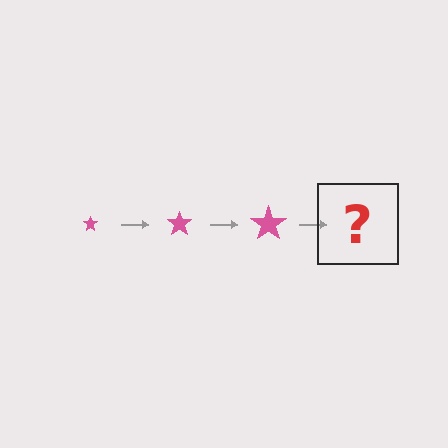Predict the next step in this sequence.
The next step is a pink star, larger than the previous one.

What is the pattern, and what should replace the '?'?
The pattern is that the star gets progressively larger each step. The '?' should be a pink star, larger than the previous one.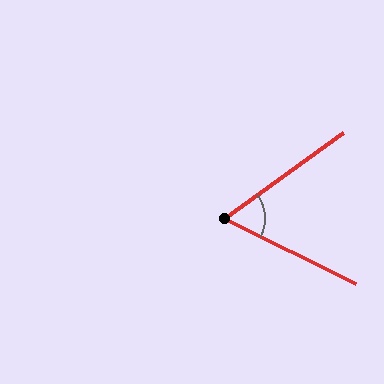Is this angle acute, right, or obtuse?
It is acute.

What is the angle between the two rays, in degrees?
Approximately 63 degrees.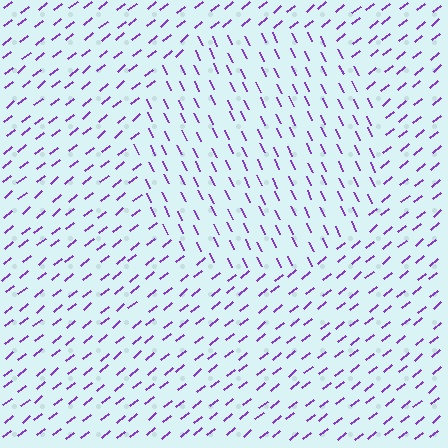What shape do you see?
I see a circle.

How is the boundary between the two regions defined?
The boundary is defined purely by a change in line orientation (approximately 77 degrees difference). All lines are the same color and thickness.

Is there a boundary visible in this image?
Yes, there is a texture boundary formed by a change in line orientation.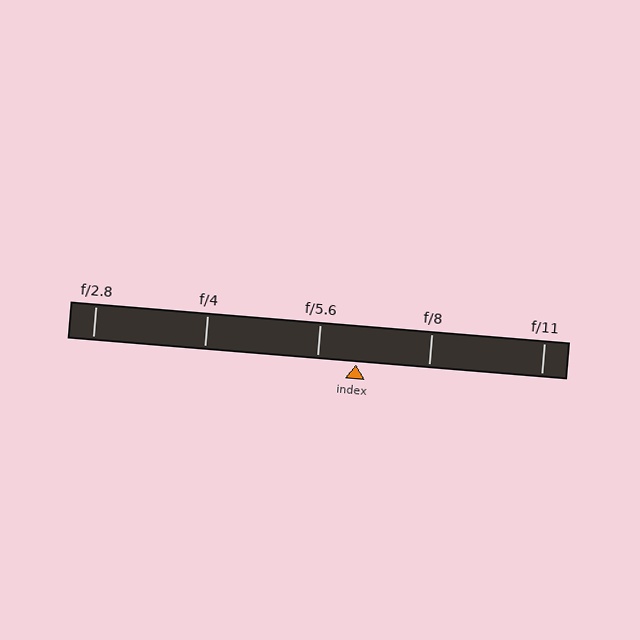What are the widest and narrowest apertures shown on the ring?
The widest aperture shown is f/2.8 and the narrowest is f/11.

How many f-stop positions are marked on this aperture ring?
There are 5 f-stop positions marked.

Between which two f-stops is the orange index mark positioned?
The index mark is between f/5.6 and f/8.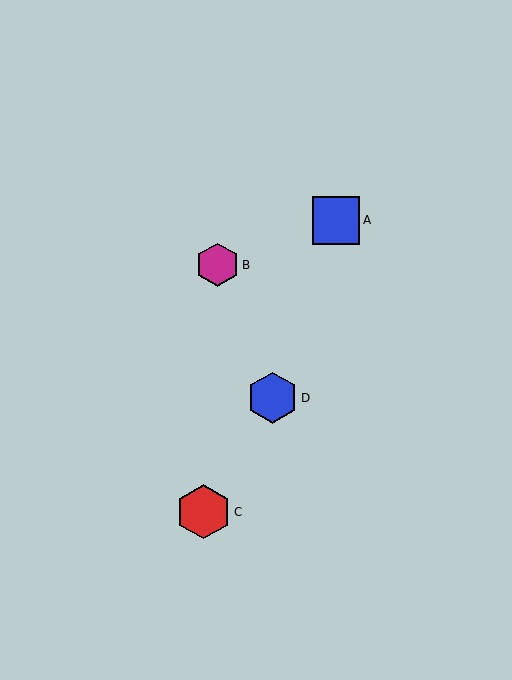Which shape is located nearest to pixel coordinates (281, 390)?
The blue hexagon (labeled D) at (272, 398) is nearest to that location.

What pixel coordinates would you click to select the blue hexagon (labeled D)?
Click at (272, 398) to select the blue hexagon D.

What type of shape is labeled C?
Shape C is a red hexagon.